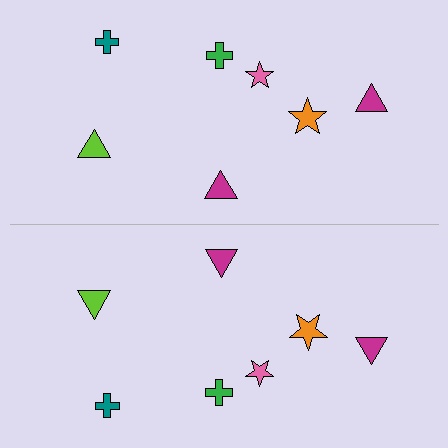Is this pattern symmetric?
Yes, this pattern has bilateral (reflection) symmetry.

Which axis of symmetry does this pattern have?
The pattern has a horizontal axis of symmetry running through the center of the image.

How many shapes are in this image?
There are 14 shapes in this image.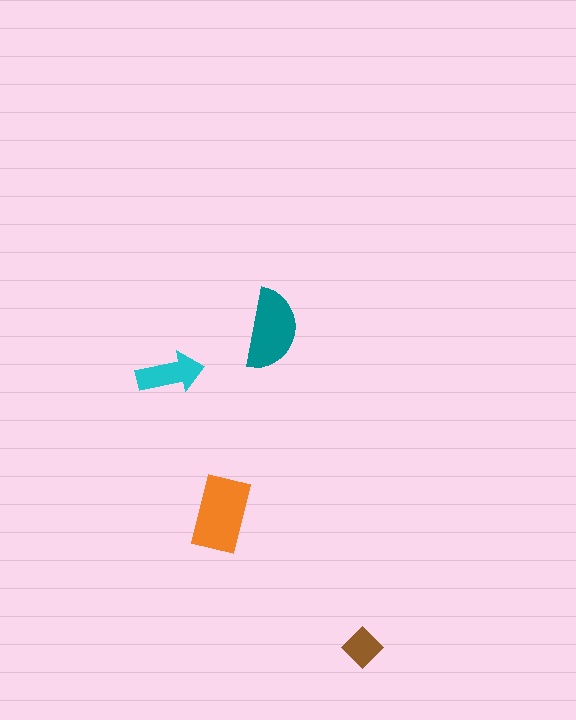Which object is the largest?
The orange rectangle.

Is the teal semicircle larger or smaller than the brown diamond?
Larger.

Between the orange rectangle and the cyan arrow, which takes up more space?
The orange rectangle.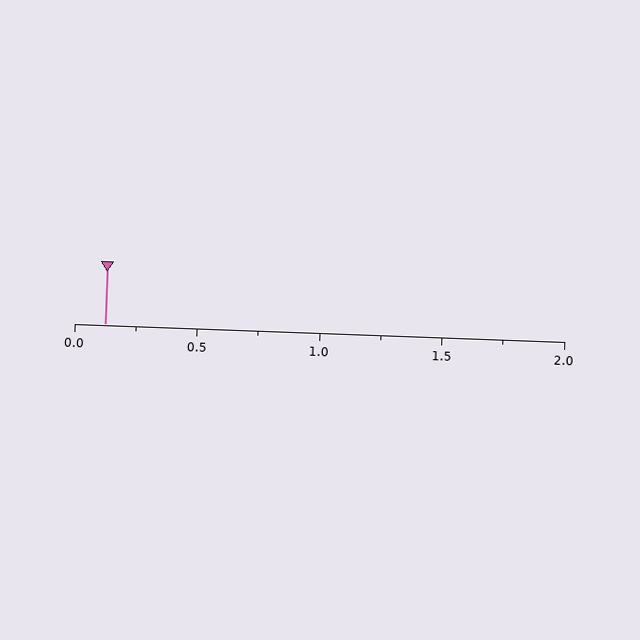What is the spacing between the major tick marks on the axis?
The major ticks are spaced 0.5 apart.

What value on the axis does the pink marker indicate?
The marker indicates approximately 0.12.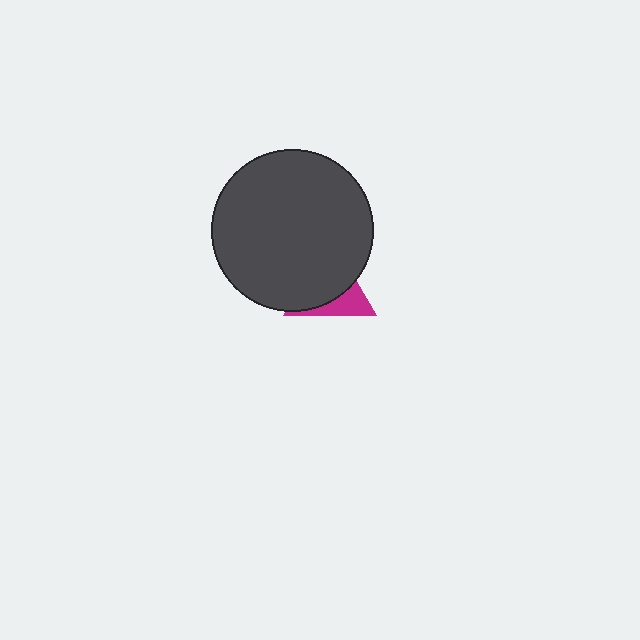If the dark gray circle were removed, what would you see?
You would see the complete magenta triangle.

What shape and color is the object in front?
The object in front is a dark gray circle.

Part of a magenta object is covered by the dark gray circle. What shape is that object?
It is a triangle.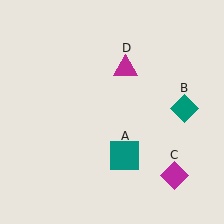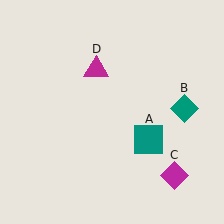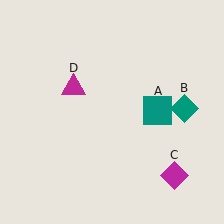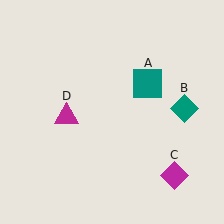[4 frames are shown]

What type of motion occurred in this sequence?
The teal square (object A), magenta triangle (object D) rotated counterclockwise around the center of the scene.